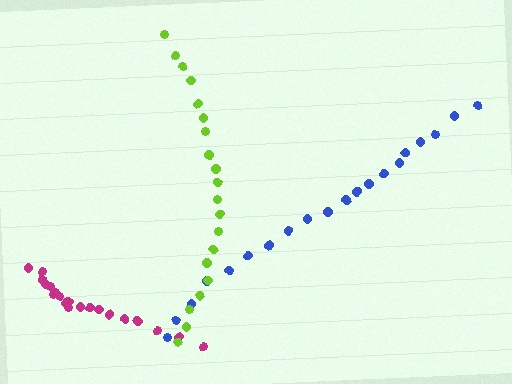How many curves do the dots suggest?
There are 3 distinct paths.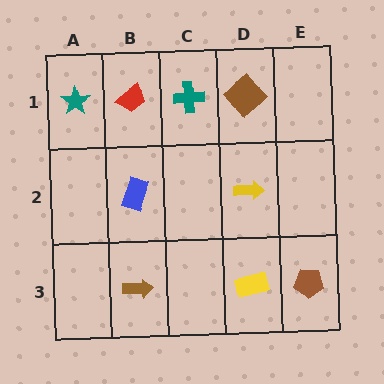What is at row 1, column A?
A teal star.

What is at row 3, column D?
A yellow rectangle.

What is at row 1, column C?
A teal cross.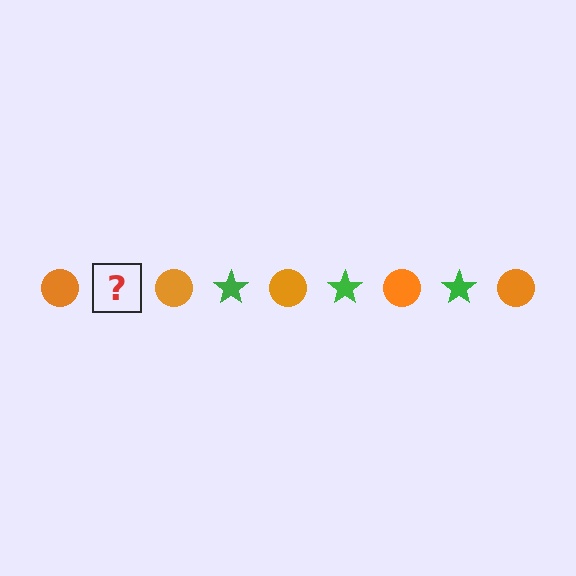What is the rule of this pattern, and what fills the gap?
The rule is that the pattern alternates between orange circle and green star. The gap should be filled with a green star.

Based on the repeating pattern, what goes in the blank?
The blank should be a green star.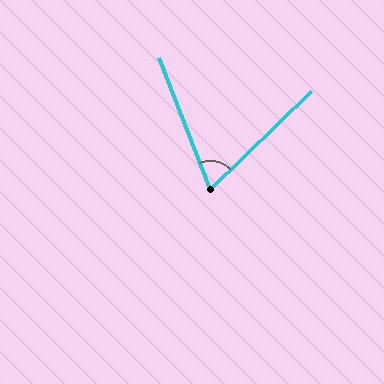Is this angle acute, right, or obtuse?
It is acute.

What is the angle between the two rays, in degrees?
Approximately 67 degrees.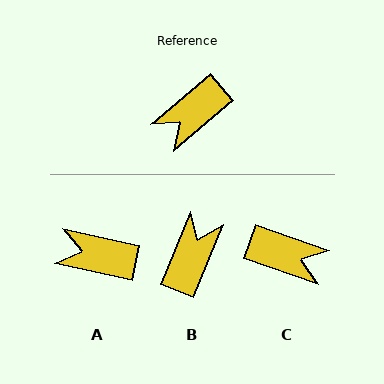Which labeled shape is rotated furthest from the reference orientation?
B, about 152 degrees away.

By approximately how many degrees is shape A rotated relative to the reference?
Approximately 52 degrees clockwise.